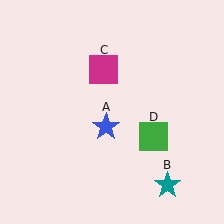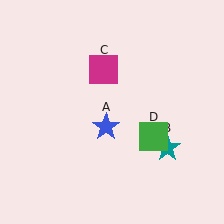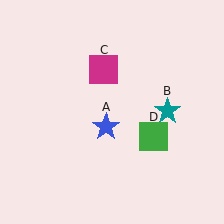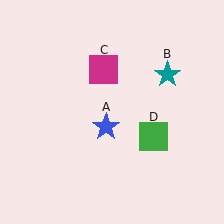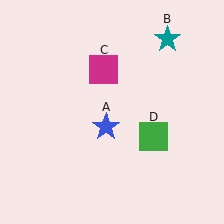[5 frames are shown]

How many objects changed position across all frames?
1 object changed position: teal star (object B).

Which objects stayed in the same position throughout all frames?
Blue star (object A) and magenta square (object C) and green square (object D) remained stationary.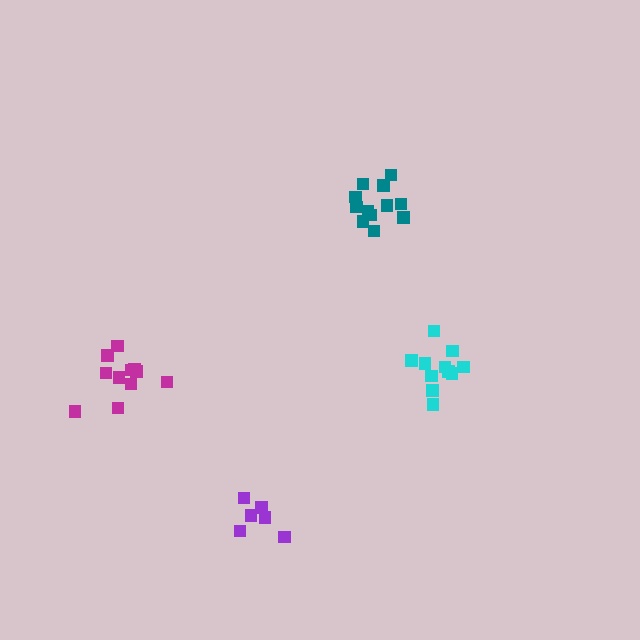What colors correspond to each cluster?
The clusters are colored: teal, purple, cyan, magenta.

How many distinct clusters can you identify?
There are 4 distinct clusters.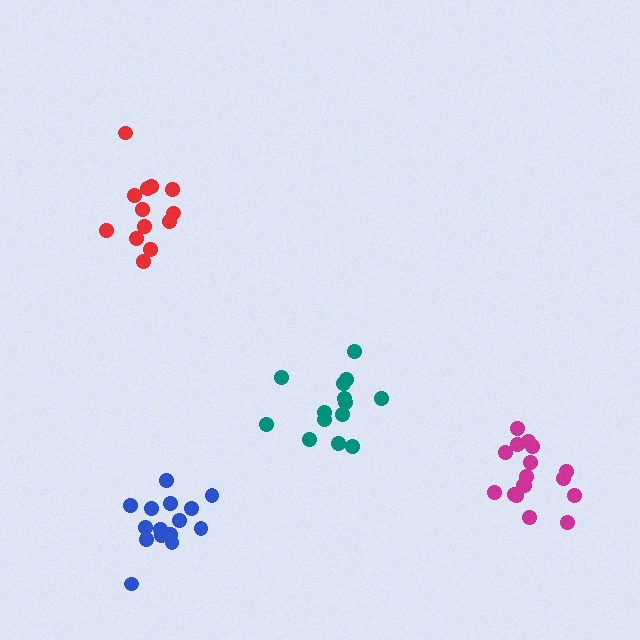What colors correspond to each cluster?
The clusters are colored: teal, blue, magenta, red.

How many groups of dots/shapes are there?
There are 4 groups.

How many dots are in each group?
Group 1: 14 dots, Group 2: 15 dots, Group 3: 17 dots, Group 4: 13 dots (59 total).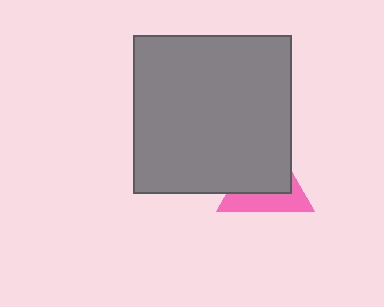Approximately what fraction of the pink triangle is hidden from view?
Roughly 59% of the pink triangle is hidden behind the gray square.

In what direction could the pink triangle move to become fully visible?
The pink triangle could move toward the lower-right. That would shift it out from behind the gray square entirely.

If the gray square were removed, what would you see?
You would see the complete pink triangle.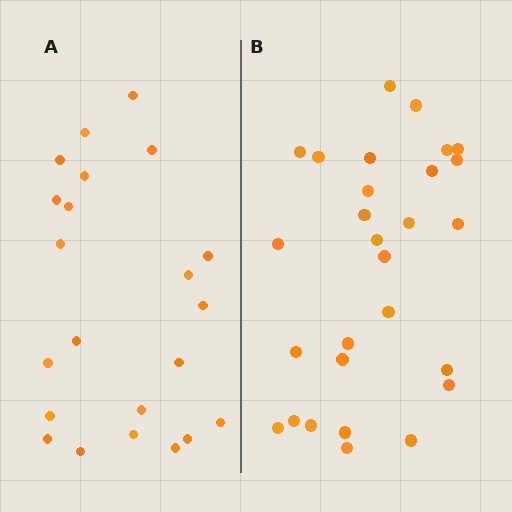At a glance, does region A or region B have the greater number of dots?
Region B (the right region) has more dots.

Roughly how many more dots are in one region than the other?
Region B has about 6 more dots than region A.